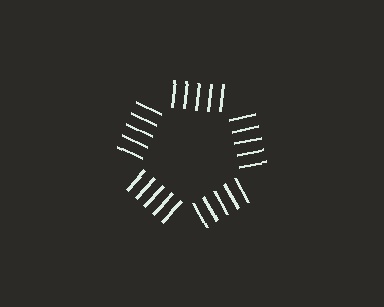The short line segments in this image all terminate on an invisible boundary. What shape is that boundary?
An illusory pentagon — the line segments terminate on its edges but no continuous stroke is drawn.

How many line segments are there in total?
25 — 5 along each of the 5 edges.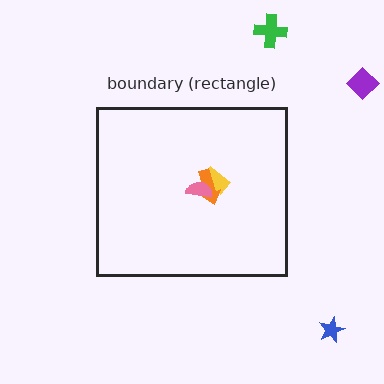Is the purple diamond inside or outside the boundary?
Outside.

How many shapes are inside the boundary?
3 inside, 3 outside.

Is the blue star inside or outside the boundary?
Outside.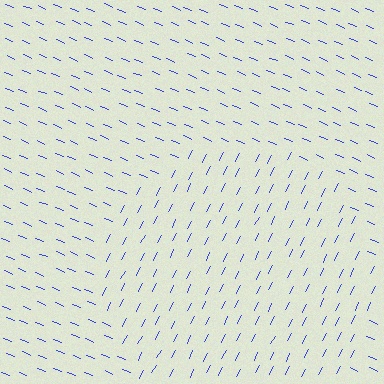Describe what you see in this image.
The image is filled with small blue line segments. A circle region in the image has lines oriented differently from the surrounding lines, creating a visible texture boundary.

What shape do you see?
I see a circle.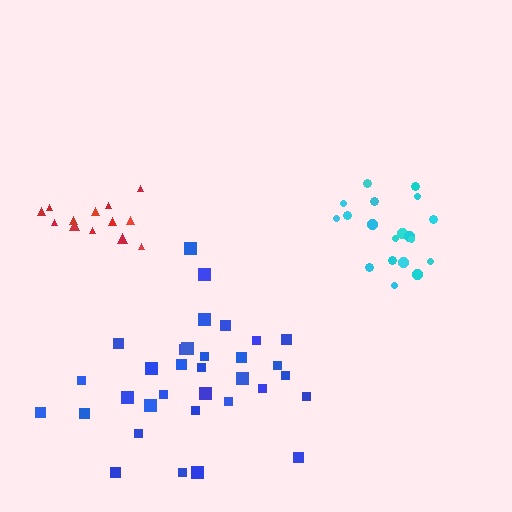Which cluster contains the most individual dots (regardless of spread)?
Blue (33).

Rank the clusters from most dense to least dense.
cyan, red, blue.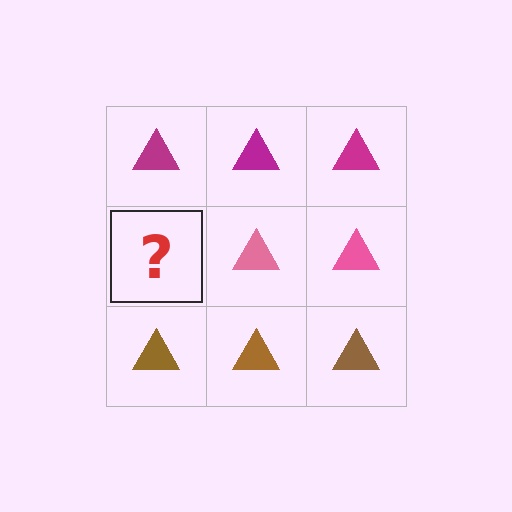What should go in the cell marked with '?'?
The missing cell should contain a pink triangle.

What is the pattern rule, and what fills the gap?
The rule is that each row has a consistent color. The gap should be filled with a pink triangle.